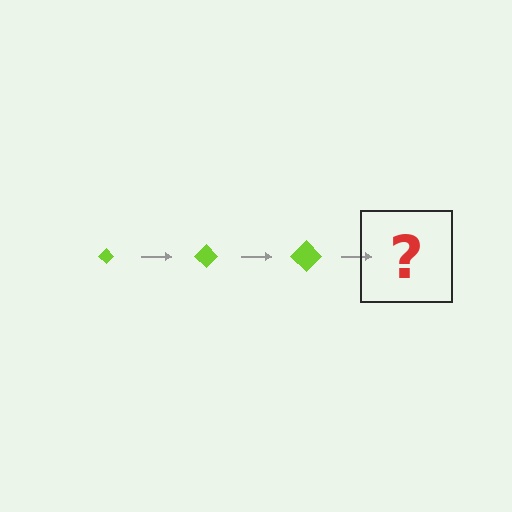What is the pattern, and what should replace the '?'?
The pattern is that the diamond gets progressively larger each step. The '?' should be a lime diamond, larger than the previous one.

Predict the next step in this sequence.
The next step is a lime diamond, larger than the previous one.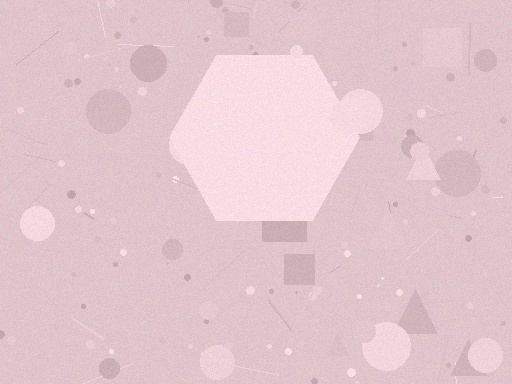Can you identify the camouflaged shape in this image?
The camouflaged shape is a hexagon.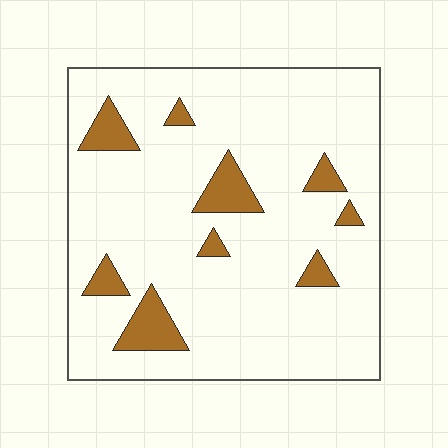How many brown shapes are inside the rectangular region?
9.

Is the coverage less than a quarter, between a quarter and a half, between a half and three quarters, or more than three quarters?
Less than a quarter.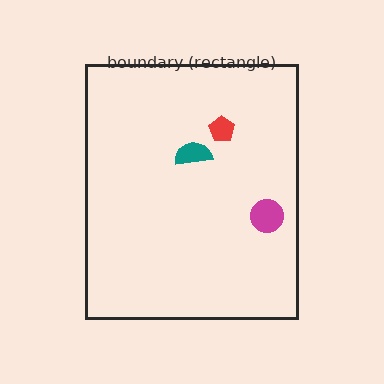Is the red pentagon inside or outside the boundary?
Inside.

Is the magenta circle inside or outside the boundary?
Inside.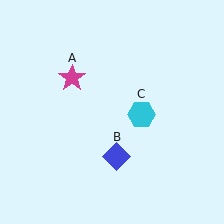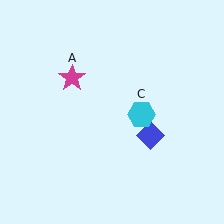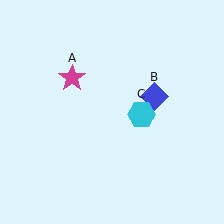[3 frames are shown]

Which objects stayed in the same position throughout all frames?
Magenta star (object A) and cyan hexagon (object C) remained stationary.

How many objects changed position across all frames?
1 object changed position: blue diamond (object B).